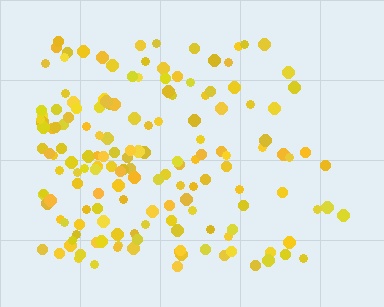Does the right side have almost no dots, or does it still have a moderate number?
Still a moderate number, just noticeably fewer than the left.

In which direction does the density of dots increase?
From right to left, with the left side densest.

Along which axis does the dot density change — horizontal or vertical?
Horizontal.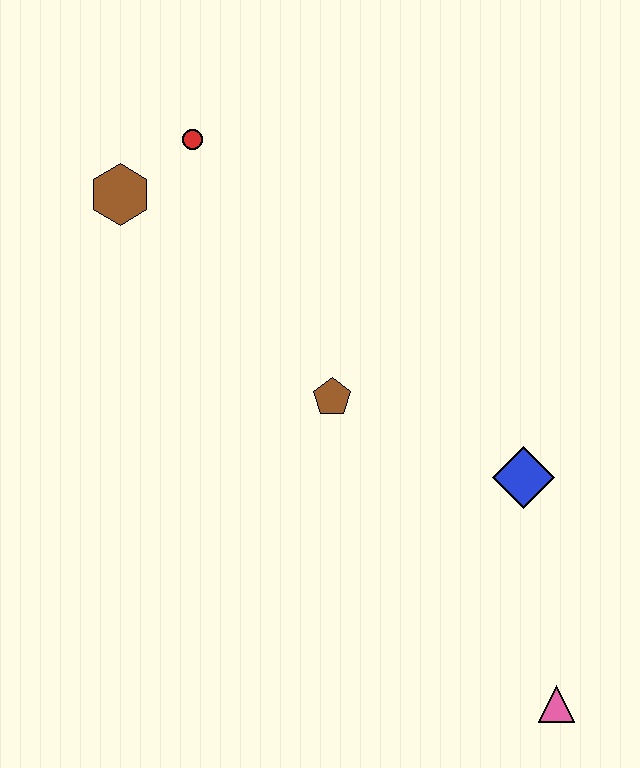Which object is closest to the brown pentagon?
The blue diamond is closest to the brown pentagon.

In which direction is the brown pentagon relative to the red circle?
The brown pentagon is below the red circle.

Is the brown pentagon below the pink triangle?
No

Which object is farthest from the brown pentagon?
The pink triangle is farthest from the brown pentagon.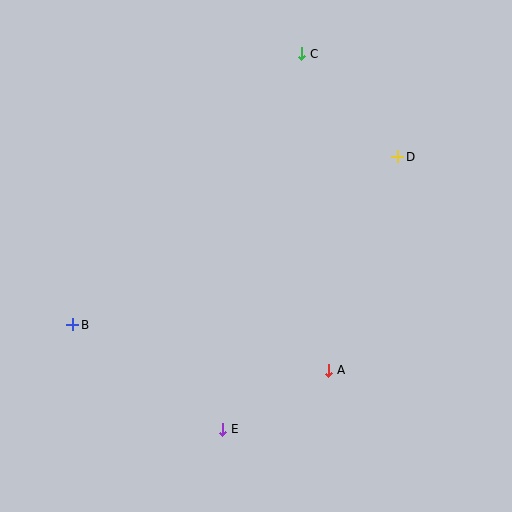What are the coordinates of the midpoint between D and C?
The midpoint between D and C is at (350, 105).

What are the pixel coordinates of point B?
Point B is at (73, 325).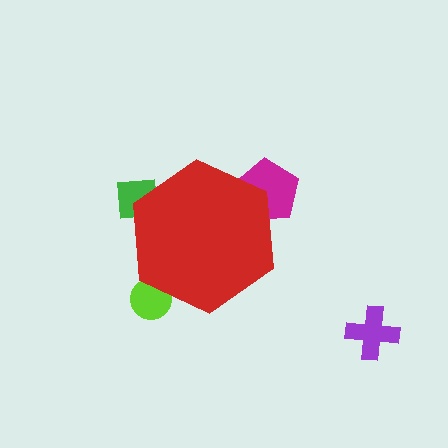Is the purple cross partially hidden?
No, the purple cross is fully visible.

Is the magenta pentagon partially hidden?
Yes, the magenta pentagon is partially hidden behind the red hexagon.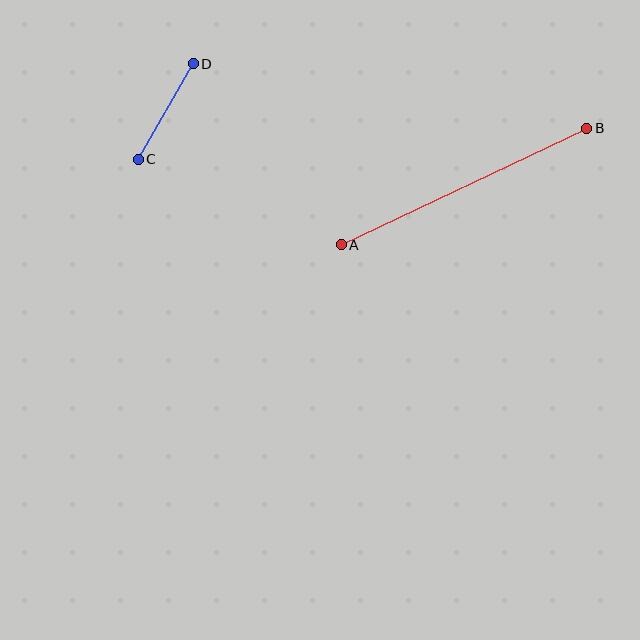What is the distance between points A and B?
The distance is approximately 272 pixels.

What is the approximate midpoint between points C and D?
The midpoint is at approximately (166, 112) pixels.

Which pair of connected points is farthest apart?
Points A and B are farthest apart.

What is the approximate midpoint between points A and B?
The midpoint is at approximately (464, 187) pixels.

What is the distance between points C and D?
The distance is approximately 110 pixels.